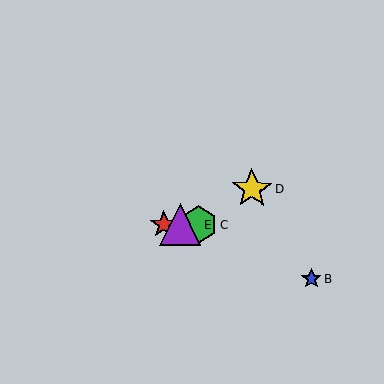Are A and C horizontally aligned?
Yes, both are at y≈224.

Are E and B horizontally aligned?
No, E is at y≈224 and B is at y≈279.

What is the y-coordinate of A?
Object A is at y≈224.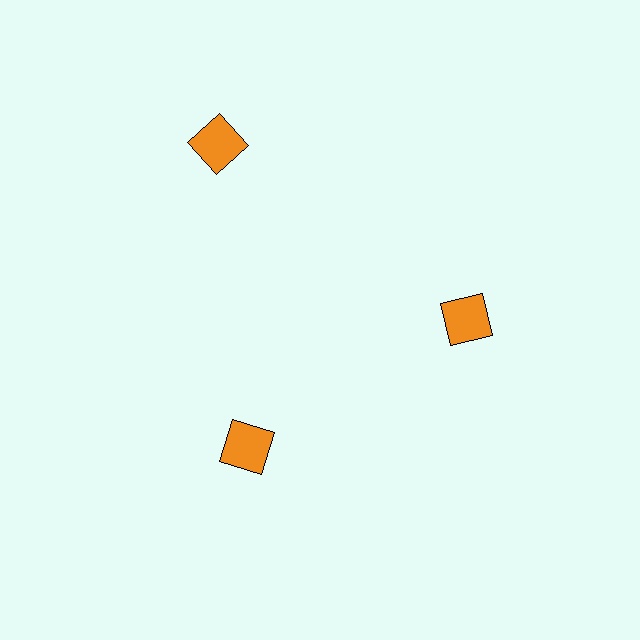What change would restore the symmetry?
The symmetry would be restored by moving it inward, back onto the ring so that all 3 squares sit at equal angles and equal distance from the center.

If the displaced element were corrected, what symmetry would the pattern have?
It would have 3-fold rotational symmetry — the pattern would map onto itself every 120 degrees.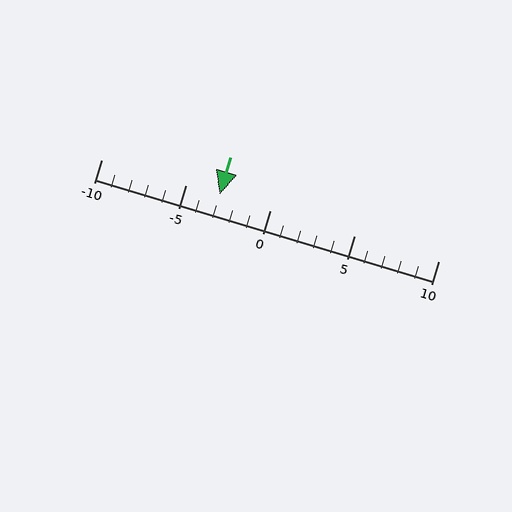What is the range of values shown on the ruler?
The ruler shows values from -10 to 10.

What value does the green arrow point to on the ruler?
The green arrow points to approximately -3.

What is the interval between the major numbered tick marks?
The major tick marks are spaced 5 units apart.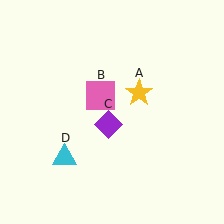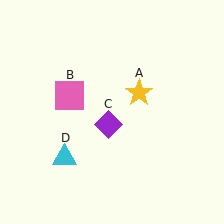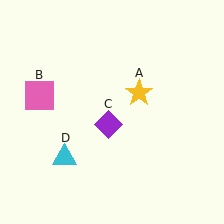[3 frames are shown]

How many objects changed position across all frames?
1 object changed position: pink square (object B).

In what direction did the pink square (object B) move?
The pink square (object B) moved left.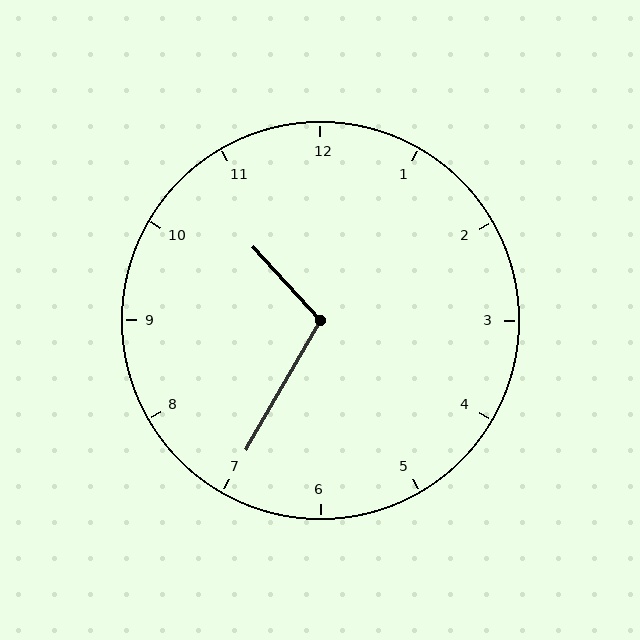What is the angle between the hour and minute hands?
Approximately 108 degrees.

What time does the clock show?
10:35.